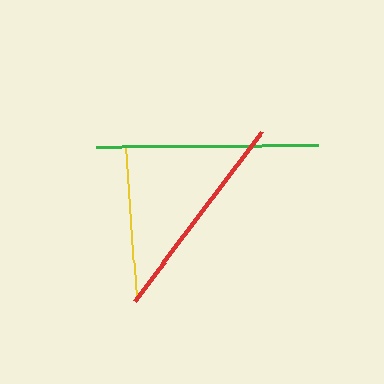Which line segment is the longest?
The green line is the longest at approximately 223 pixels.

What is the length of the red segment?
The red segment is approximately 212 pixels long.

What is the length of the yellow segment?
The yellow segment is approximately 151 pixels long.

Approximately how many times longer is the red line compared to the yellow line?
The red line is approximately 1.4 times the length of the yellow line.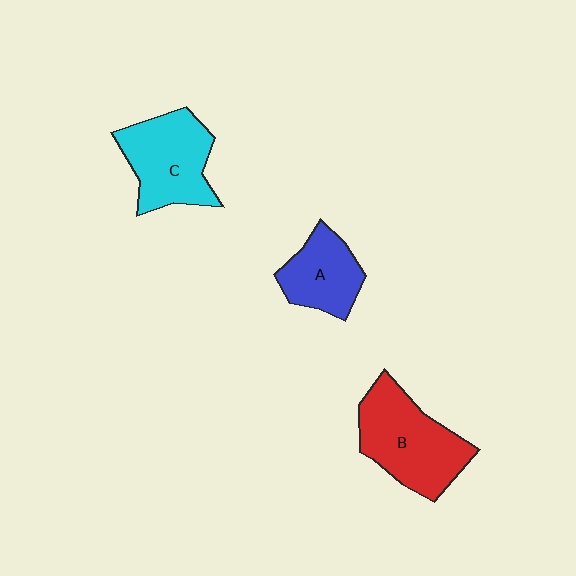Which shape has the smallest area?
Shape A (blue).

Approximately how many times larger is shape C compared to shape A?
Approximately 1.4 times.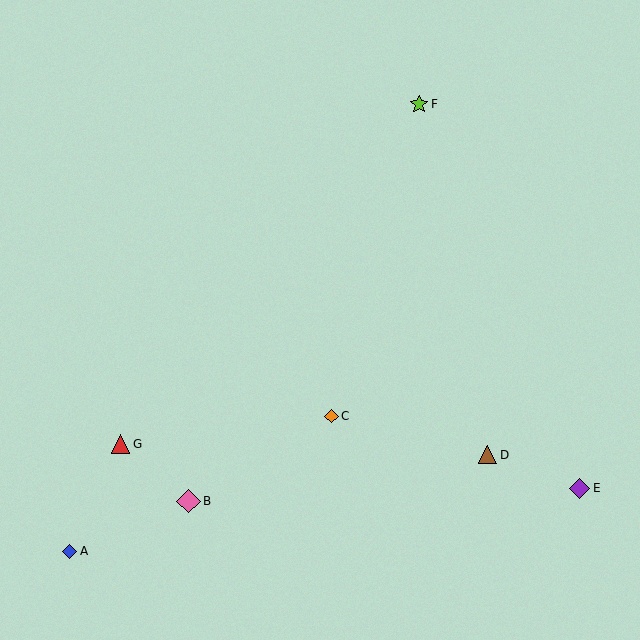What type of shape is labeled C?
Shape C is an orange diamond.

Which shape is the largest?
The pink diamond (labeled B) is the largest.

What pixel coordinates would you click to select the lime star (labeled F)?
Click at (419, 104) to select the lime star F.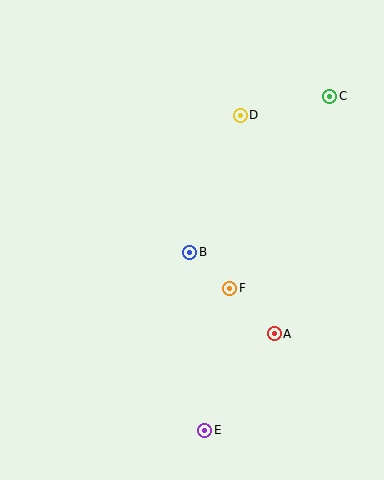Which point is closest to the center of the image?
Point B at (190, 252) is closest to the center.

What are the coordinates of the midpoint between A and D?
The midpoint between A and D is at (257, 224).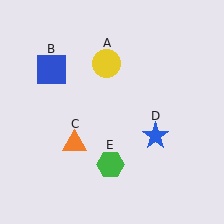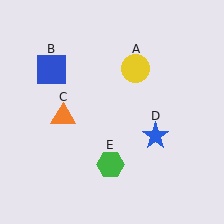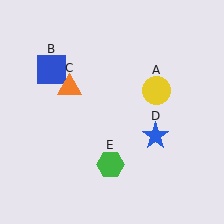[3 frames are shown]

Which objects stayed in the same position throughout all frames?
Blue square (object B) and blue star (object D) and green hexagon (object E) remained stationary.